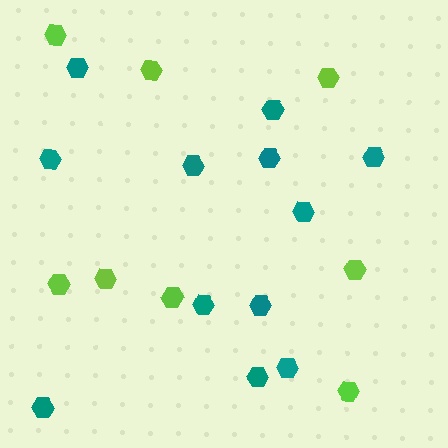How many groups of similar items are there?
There are 2 groups: one group of teal hexagons (12) and one group of lime hexagons (8).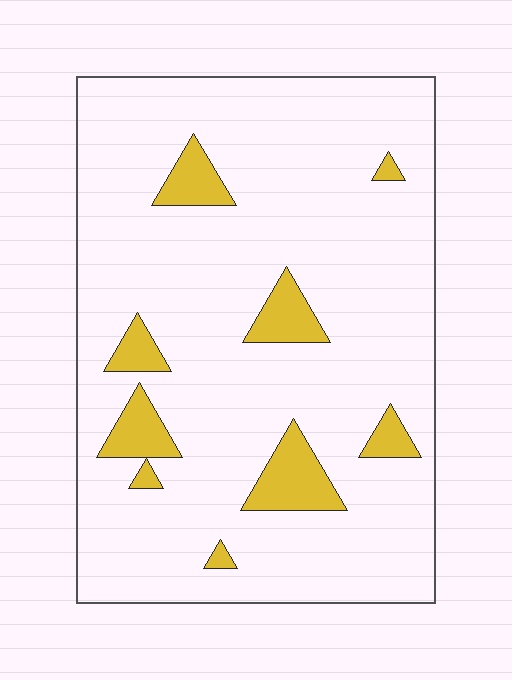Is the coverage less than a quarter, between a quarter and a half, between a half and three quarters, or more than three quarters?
Less than a quarter.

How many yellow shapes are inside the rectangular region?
9.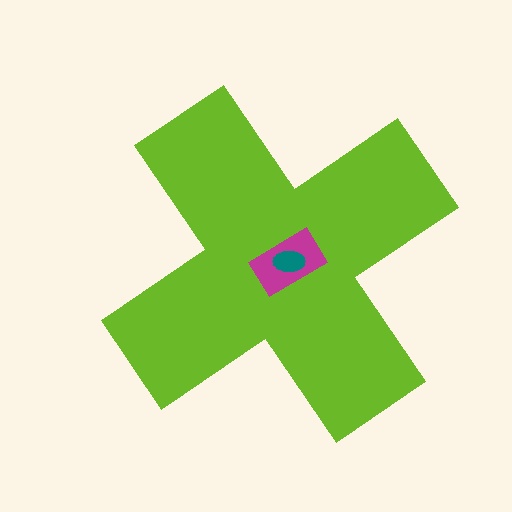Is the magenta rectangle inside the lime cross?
Yes.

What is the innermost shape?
The teal ellipse.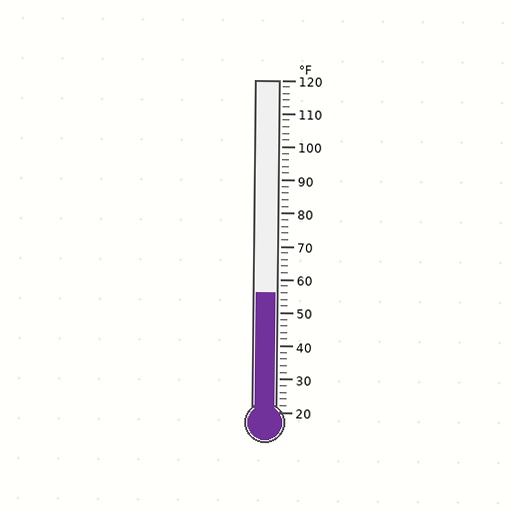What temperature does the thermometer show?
The thermometer shows approximately 56°F.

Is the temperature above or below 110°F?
The temperature is below 110°F.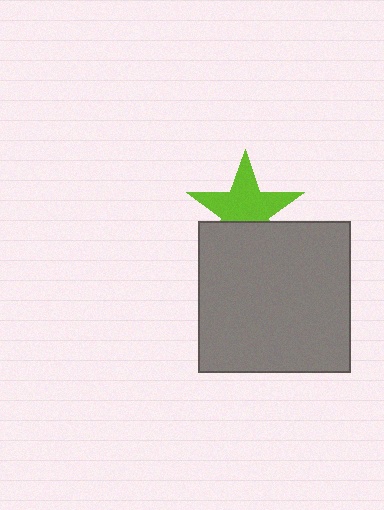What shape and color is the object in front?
The object in front is a gray square.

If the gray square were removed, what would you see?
You would see the complete lime star.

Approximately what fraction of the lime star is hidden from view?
Roughly 33% of the lime star is hidden behind the gray square.